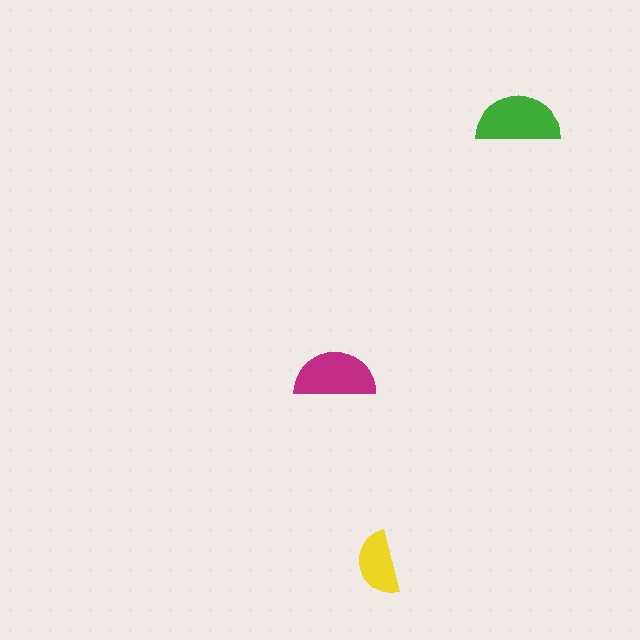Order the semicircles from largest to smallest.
the green one, the magenta one, the yellow one.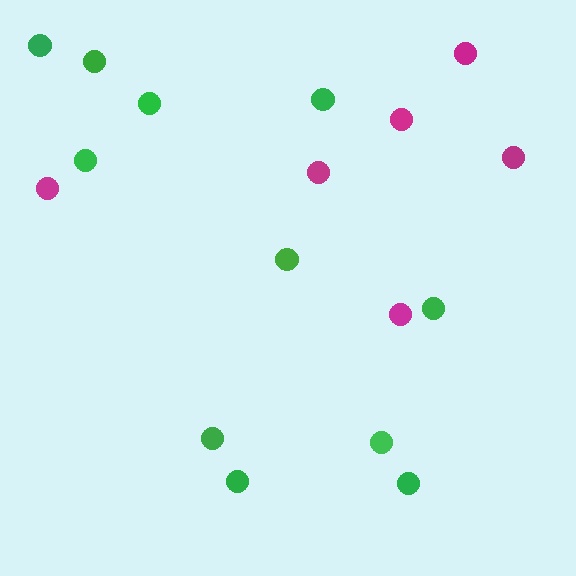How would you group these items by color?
There are 2 groups: one group of green circles (11) and one group of magenta circles (6).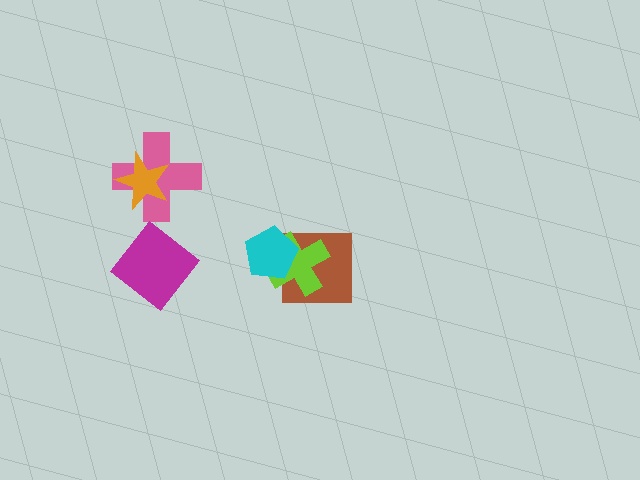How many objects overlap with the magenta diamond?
0 objects overlap with the magenta diamond.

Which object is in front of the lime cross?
The cyan pentagon is in front of the lime cross.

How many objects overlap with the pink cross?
1 object overlaps with the pink cross.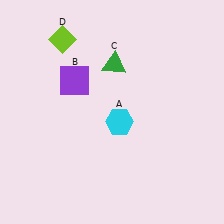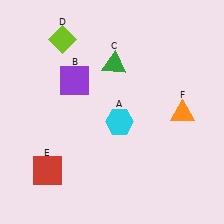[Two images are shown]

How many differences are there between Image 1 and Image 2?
There are 2 differences between the two images.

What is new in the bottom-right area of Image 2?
An orange triangle (F) was added in the bottom-right area of Image 2.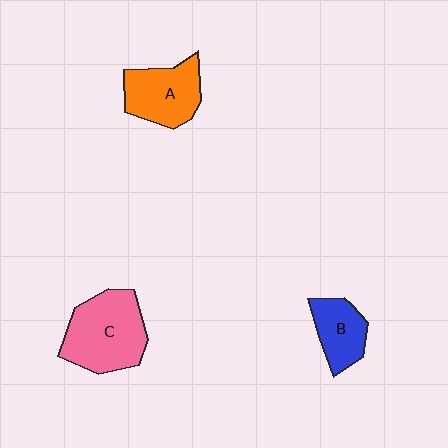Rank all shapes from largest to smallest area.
From largest to smallest: C (pink), A (orange), B (blue).